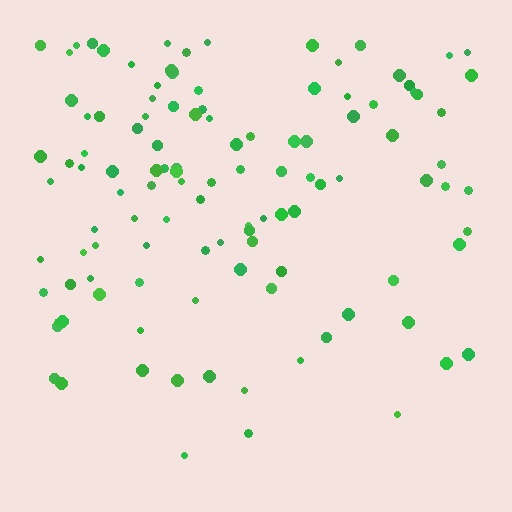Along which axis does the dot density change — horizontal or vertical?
Vertical.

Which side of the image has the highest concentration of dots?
The top.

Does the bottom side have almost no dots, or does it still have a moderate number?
Still a moderate number, just noticeably fewer than the top.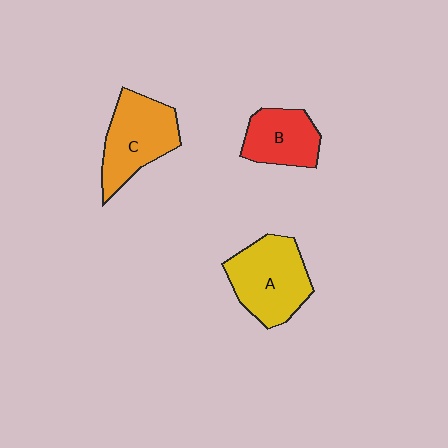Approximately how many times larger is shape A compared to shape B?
Approximately 1.4 times.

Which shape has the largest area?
Shape A (yellow).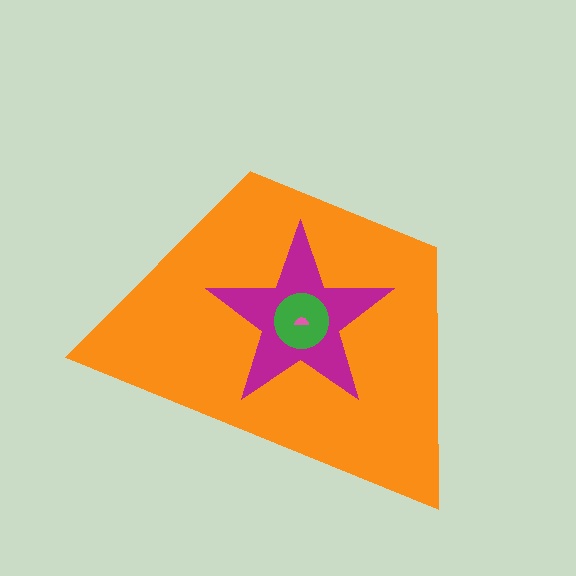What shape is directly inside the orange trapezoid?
The magenta star.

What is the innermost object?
The pink semicircle.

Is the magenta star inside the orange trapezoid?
Yes.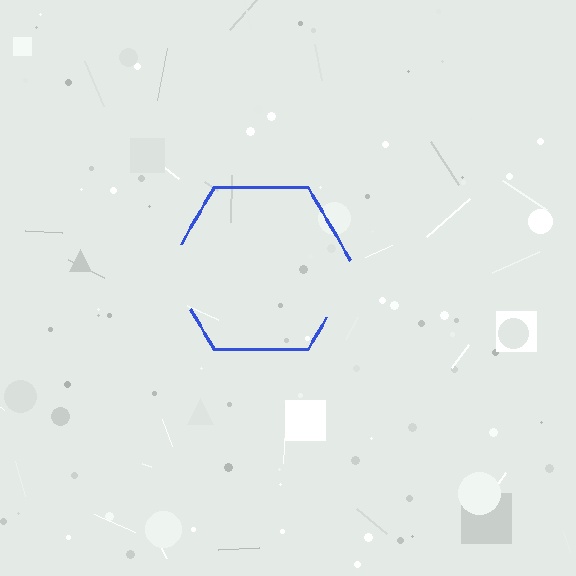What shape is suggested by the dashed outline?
The dashed outline suggests a hexagon.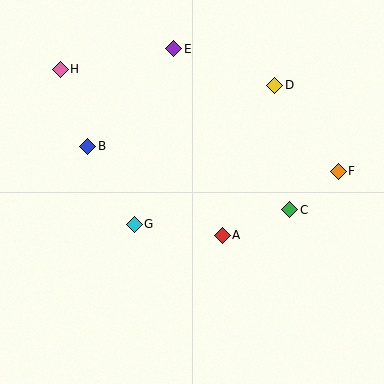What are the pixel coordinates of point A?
Point A is at (222, 235).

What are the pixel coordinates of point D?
Point D is at (275, 85).